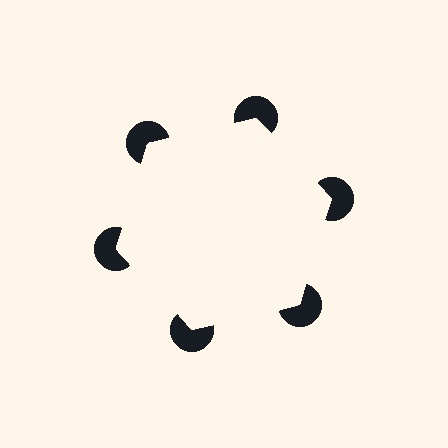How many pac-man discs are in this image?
There are 6 — one at each vertex of the illusory hexagon.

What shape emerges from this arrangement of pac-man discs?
An illusory hexagon — its edges are inferred from the aligned wedge cuts in the pac-man discs, not physically drawn.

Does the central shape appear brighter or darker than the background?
It typically appears slightly brighter than the background, even though no actual brightness change is drawn.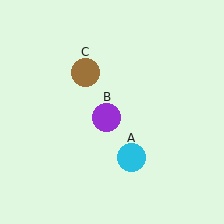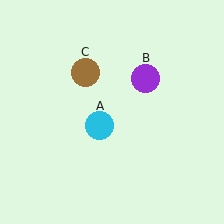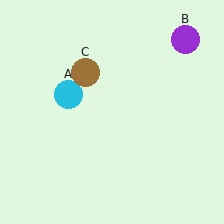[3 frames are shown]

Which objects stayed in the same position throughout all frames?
Brown circle (object C) remained stationary.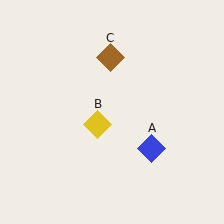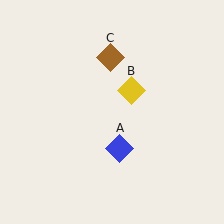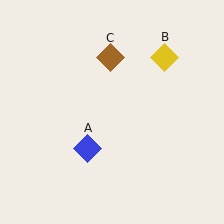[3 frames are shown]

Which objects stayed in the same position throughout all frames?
Brown diamond (object C) remained stationary.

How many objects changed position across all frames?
2 objects changed position: blue diamond (object A), yellow diamond (object B).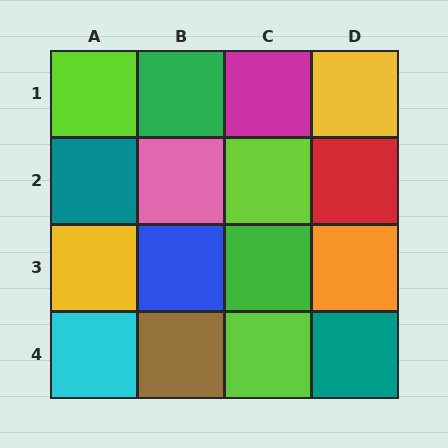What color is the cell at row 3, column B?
Blue.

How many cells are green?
2 cells are green.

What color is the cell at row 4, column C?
Lime.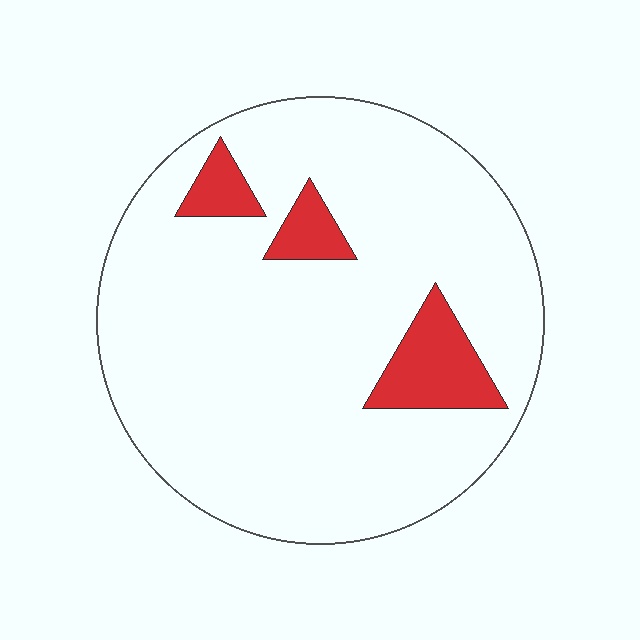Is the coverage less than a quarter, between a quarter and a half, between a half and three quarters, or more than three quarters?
Less than a quarter.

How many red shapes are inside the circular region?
3.